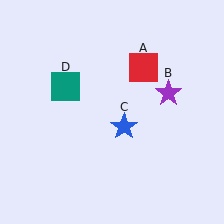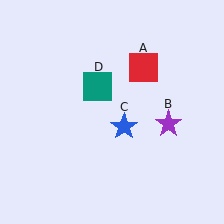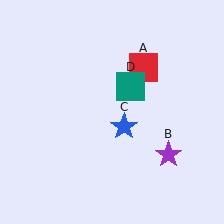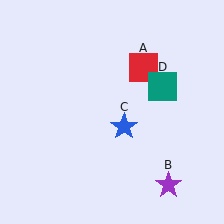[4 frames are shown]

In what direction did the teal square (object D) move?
The teal square (object D) moved right.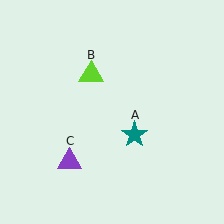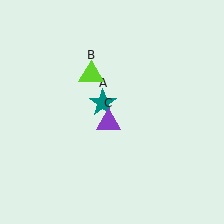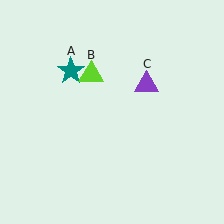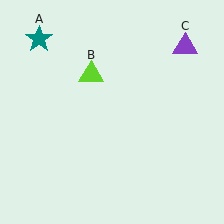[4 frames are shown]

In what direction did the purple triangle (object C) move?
The purple triangle (object C) moved up and to the right.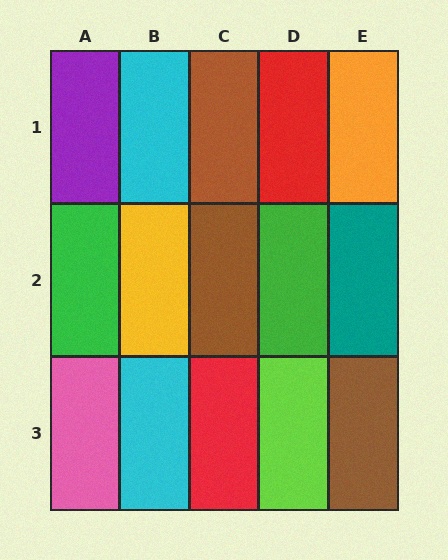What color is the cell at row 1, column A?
Purple.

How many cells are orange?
1 cell is orange.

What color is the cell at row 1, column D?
Red.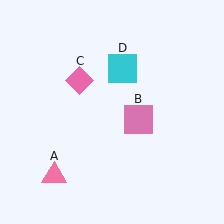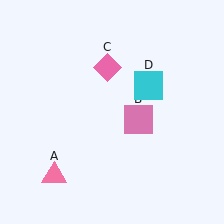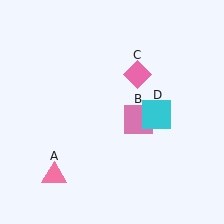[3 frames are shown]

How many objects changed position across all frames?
2 objects changed position: pink diamond (object C), cyan square (object D).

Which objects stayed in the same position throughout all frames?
Pink triangle (object A) and pink square (object B) remained stationary.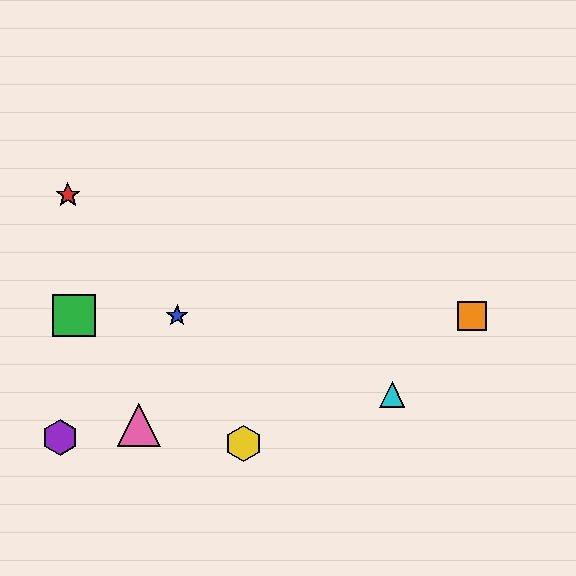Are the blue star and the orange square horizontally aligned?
Yes, both are at y≈316.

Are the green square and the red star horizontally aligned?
No, the green square is at y≈316 and the red star is at y≈195.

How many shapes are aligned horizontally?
3 shapes (the blue star, the green square, the orange square) are aligned horizontally.